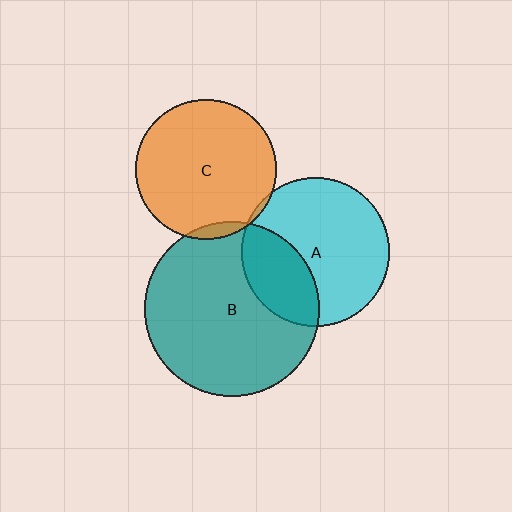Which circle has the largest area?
Circle B (teal).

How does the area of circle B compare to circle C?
Approximately 1.5 times.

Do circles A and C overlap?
Yes.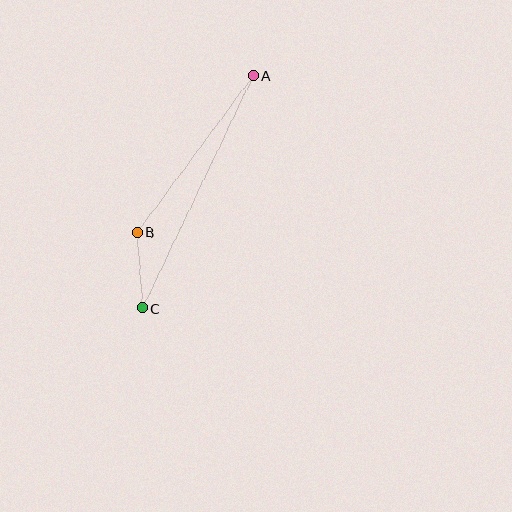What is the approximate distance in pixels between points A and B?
The distance between A and B is approximately 195 pixels.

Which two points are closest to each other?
Points B and C are closest to each other.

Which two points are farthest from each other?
Points A and C are farthest from each other.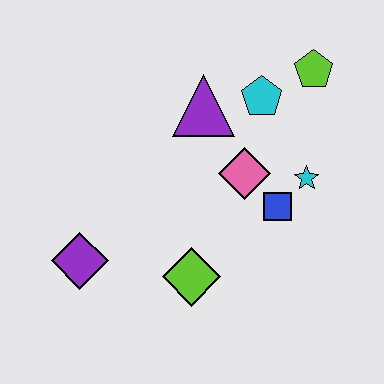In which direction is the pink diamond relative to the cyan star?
The pink diamond is to the left of the cyan star.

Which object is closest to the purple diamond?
The lime diamond is closest to the purple diamond.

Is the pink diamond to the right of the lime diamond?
Yes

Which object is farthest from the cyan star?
The purple diamond is farthest from the cyan star.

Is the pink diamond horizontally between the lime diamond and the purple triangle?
No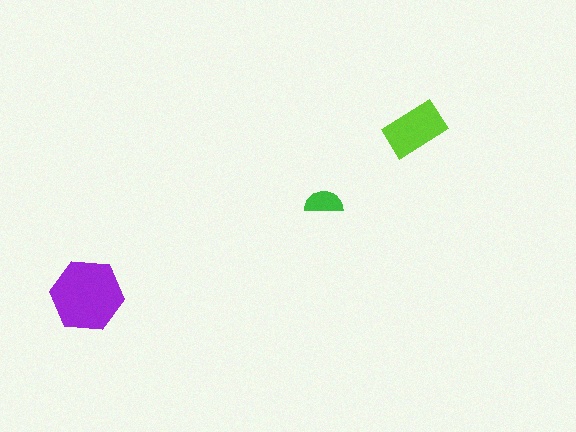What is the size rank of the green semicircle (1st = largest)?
3rd.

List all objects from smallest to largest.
The green semicircle, the lime rectangle, the purple hexagon.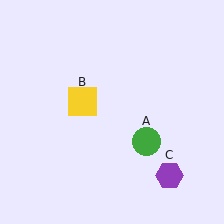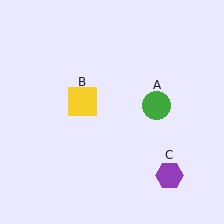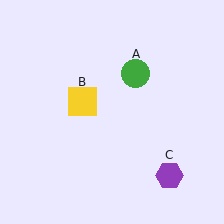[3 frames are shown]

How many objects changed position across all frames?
1 object changed position: green circle (object A).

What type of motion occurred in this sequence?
The green circle (object A) rotated counterclockwise around the center of the scene.